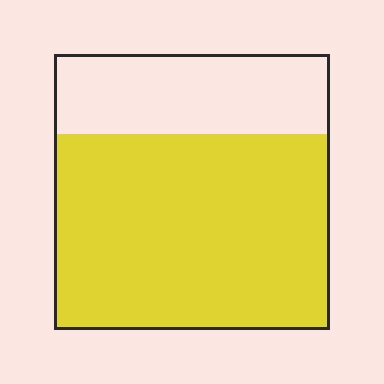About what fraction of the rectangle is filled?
About three quarters (3/4).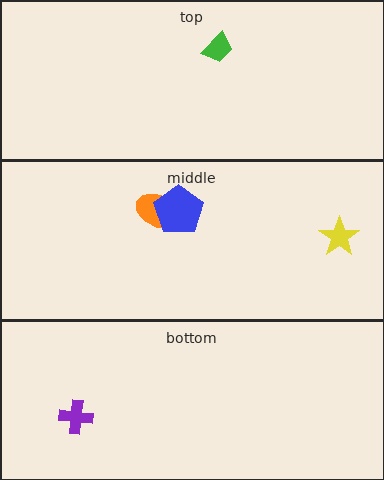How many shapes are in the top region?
1.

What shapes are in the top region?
The green trapezoid.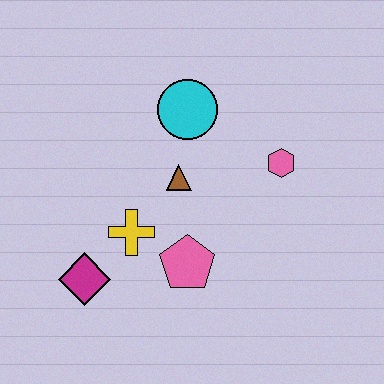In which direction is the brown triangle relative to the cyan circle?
The brown triangle is below the cyan circle.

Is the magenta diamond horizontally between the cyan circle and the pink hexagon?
No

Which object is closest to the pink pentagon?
The yellow cross is closest to the pink pentagon.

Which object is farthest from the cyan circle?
The magenta diamond is farthest from the cyan circle.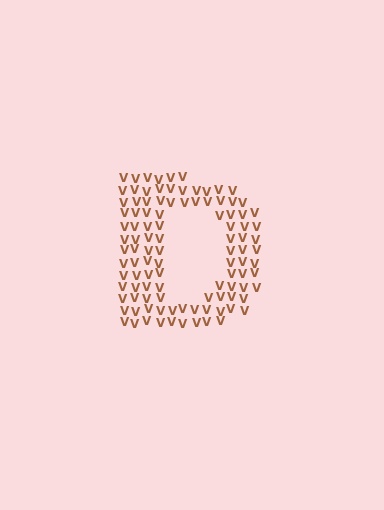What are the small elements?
The small elements are letter V's.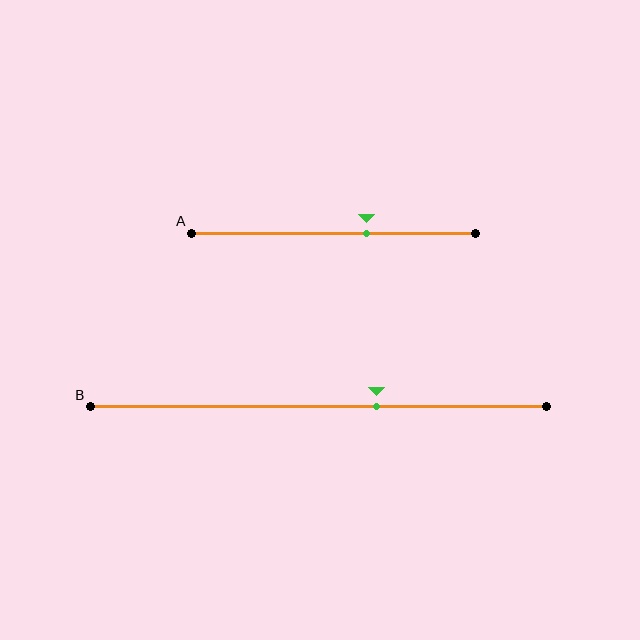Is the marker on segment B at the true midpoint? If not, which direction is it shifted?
No, the marker on segment B is shifted to the right by about 13% of the segment length.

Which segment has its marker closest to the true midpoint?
Segment A has its marker closest to the true midpoint.